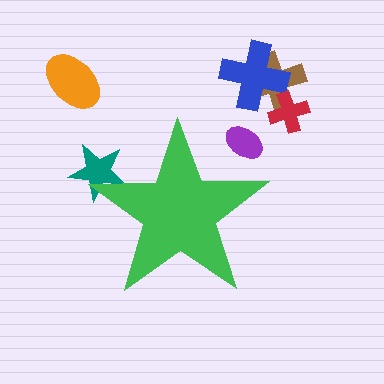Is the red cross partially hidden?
No, the red cross is fully visible.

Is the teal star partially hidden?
Yes, the teal star is partially hidden behind the green star.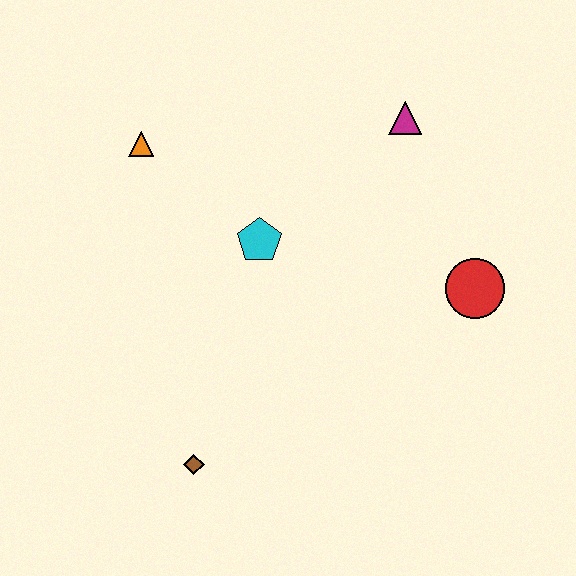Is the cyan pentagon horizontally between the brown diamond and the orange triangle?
No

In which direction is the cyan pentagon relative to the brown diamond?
The cyan pentagon is above the brown diamond.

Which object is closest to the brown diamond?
The cyan pentagon is closest to the brown diamond.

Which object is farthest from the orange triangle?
The red circle is farthest from the orange triangle.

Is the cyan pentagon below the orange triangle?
Yes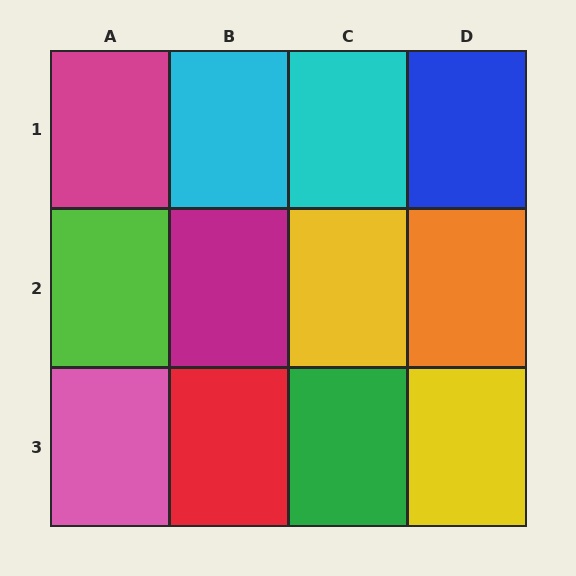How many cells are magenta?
2 cells are magenta.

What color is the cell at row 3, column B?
Red.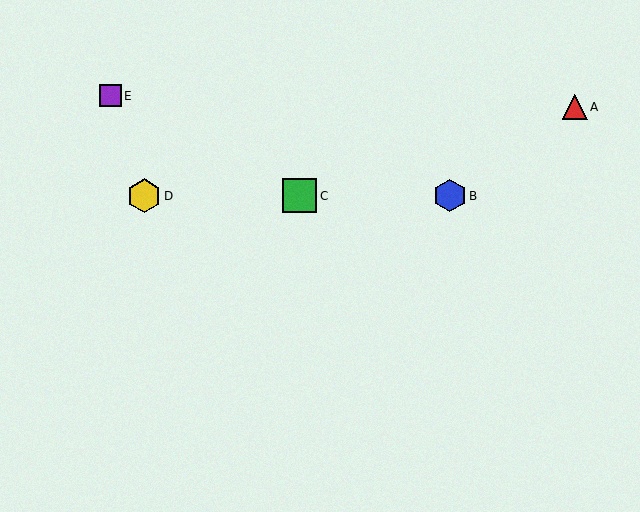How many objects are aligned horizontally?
3 objects (B, C, D) are aligned horizontally.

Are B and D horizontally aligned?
Yes, both are at y≈196.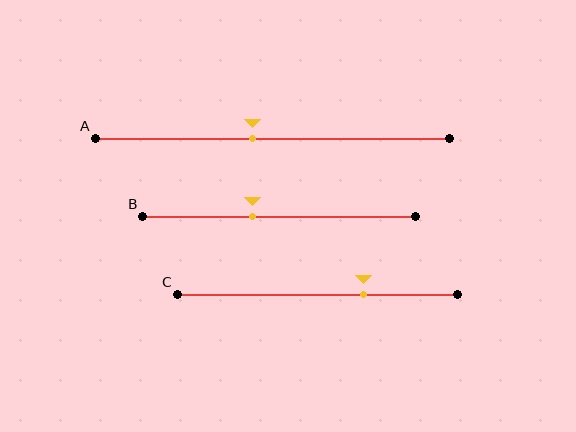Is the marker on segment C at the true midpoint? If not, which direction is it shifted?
No, the marker on segment C is shifted to the right by about 17% of the segment length.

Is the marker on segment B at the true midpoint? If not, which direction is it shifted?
No, the marker on segment B is shifted to the left by about 10% of the segment length.